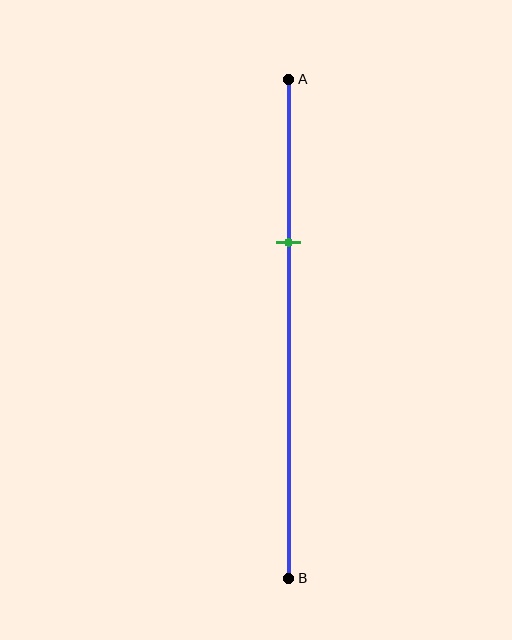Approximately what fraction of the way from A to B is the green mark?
The green mark is approximately 35% of the way from A to B.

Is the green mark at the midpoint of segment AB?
No, the mark is at about 35% from A, not at the 50% midpoint.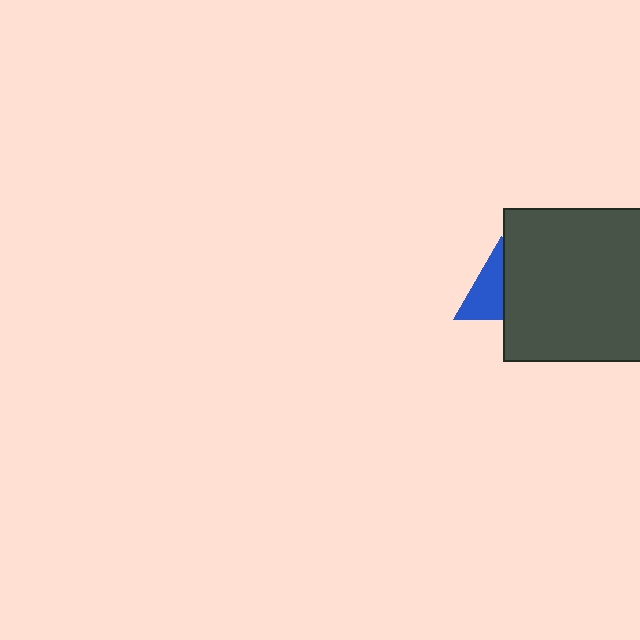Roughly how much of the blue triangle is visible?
About half of it is visible (roughly 54%).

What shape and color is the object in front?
The object in front is a dark gray square.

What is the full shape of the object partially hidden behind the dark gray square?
The partially hidden object is a blue triangle.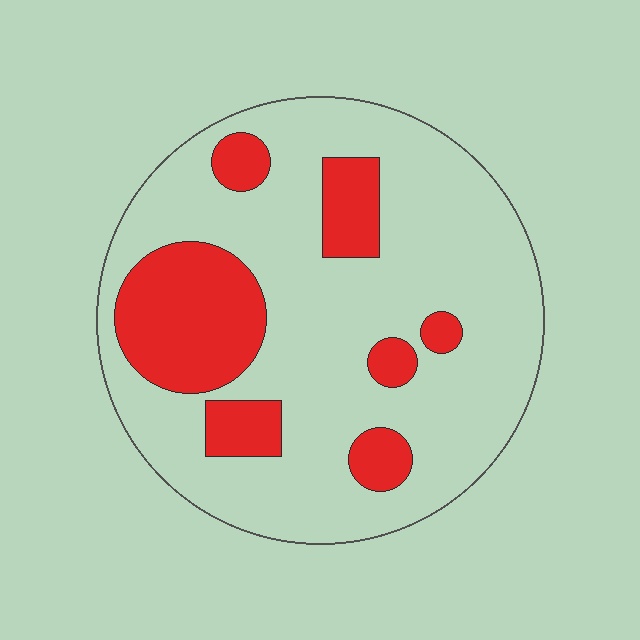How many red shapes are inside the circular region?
7.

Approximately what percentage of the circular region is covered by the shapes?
Approximately 25%.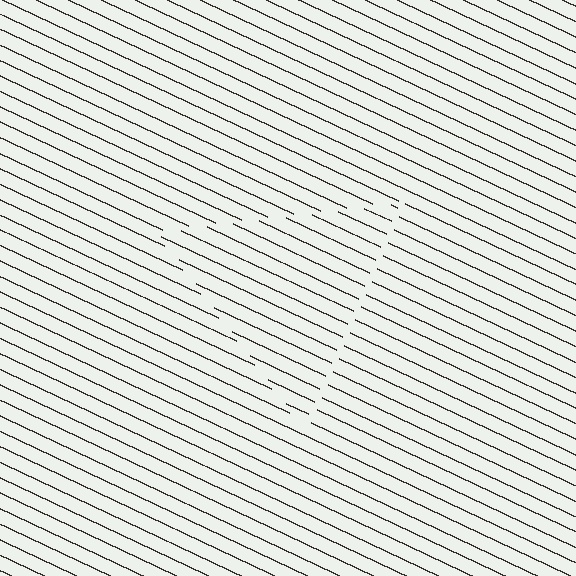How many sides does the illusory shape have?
3 sides — the line-ends trace a triangle.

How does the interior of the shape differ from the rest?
The interior of the shape contains the same grating, shifted by half a period — the contour is defined by the phase discontinuity where line-ends from the inner and outer gratings abut.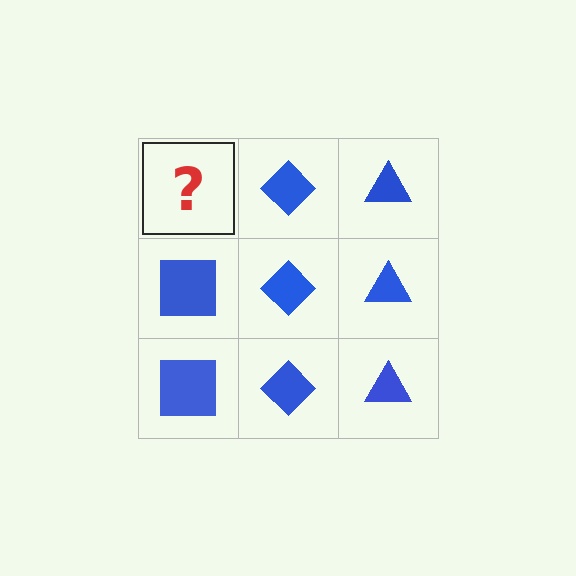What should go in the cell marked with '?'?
The missing cell should contain a blue square.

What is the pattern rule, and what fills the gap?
The rule is that each column has a consistent shape. The gap should be filled with a blue square.